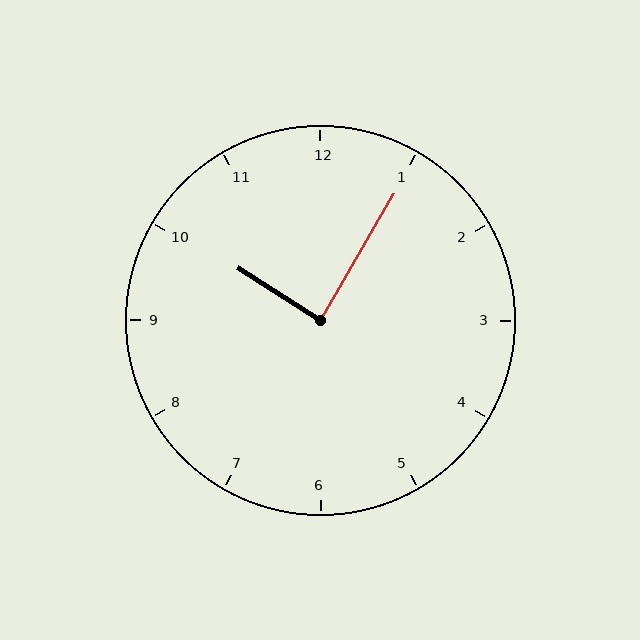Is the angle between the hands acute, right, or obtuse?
It is right.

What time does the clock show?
10:05.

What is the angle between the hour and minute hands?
Approximately 88 degrees.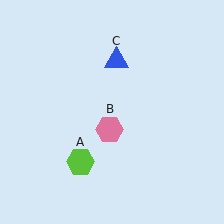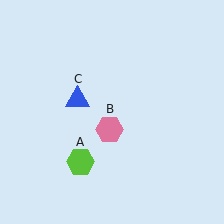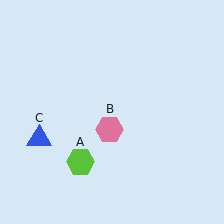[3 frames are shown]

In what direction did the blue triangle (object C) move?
The blue triangle (object C) moved down and to the left.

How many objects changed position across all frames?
1 object changed position: blue triangle (object C).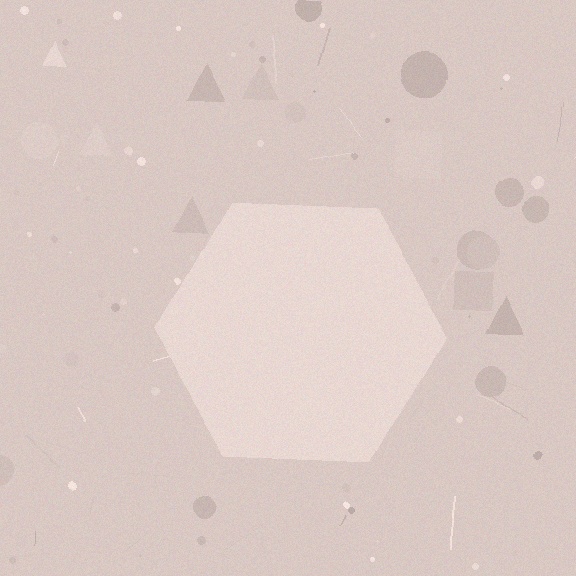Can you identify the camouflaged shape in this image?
The camouflaged shape is a hexagon.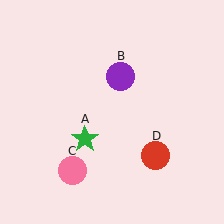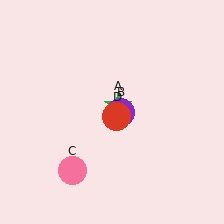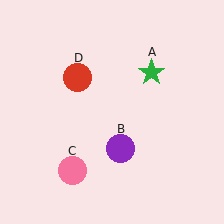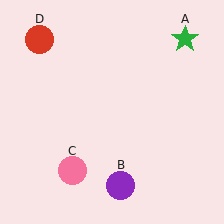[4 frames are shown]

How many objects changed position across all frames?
3 objects changed position: green star (object A), purple circle (object B), red circle (object D).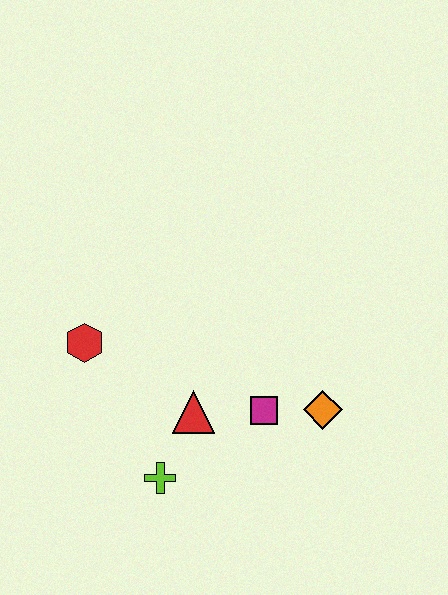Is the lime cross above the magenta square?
No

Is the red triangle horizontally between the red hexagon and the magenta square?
Yes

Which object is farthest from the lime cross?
The orange diamond is farthest from the lime cross.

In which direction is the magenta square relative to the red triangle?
The magenta square is to the right of the red triangle.